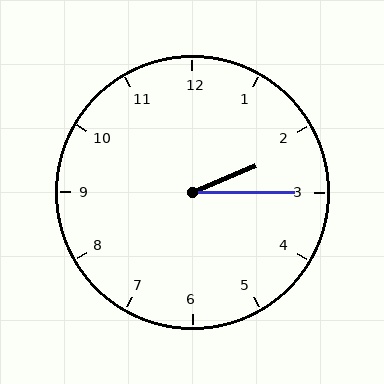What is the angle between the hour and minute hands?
Approximately 22 degrees.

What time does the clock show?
2:15.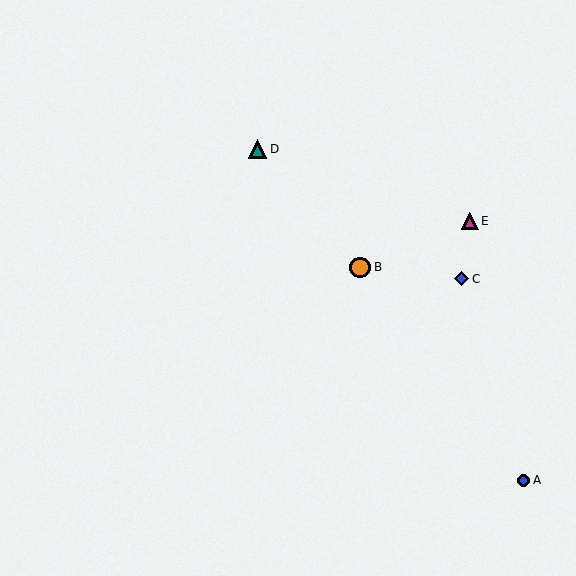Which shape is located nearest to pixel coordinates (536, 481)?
The blue circle (labeled A) at (524, 480) is nearest to that location.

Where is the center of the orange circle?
The center of the orange circle is at (360, 267).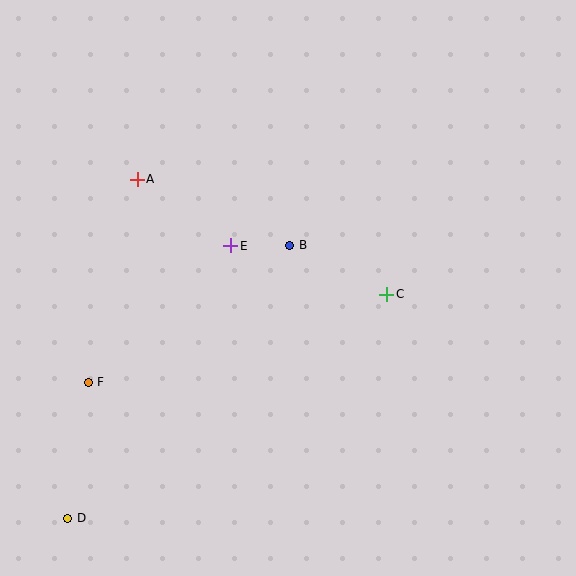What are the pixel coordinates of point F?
Point F is at (88, 382).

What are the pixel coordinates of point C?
Point C is at (387, 294).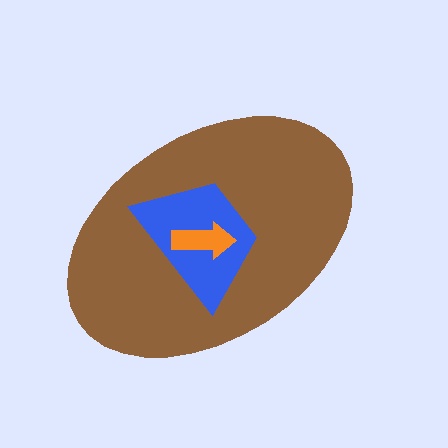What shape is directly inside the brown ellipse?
The blue trapezoid.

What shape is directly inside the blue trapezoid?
The orange arrow.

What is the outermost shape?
The brown ellipse.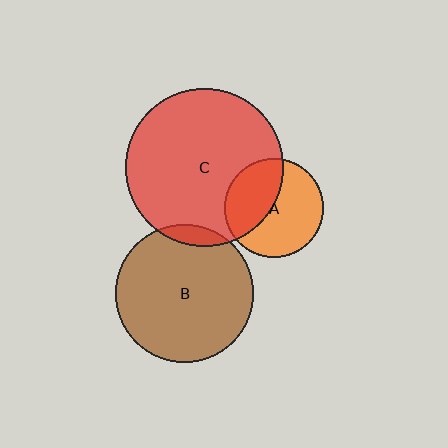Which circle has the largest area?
Circle C (red).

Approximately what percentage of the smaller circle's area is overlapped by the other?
Approximately 5%.